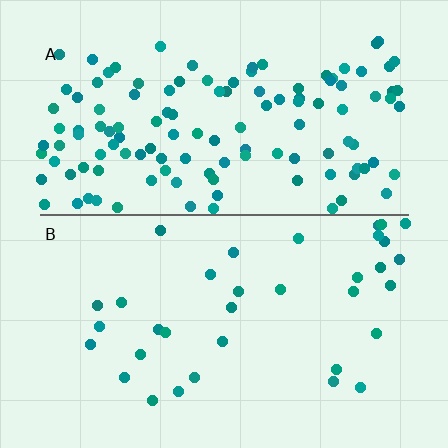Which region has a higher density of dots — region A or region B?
A (the top).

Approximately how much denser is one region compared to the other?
Approximately 3.6× — region A over region B.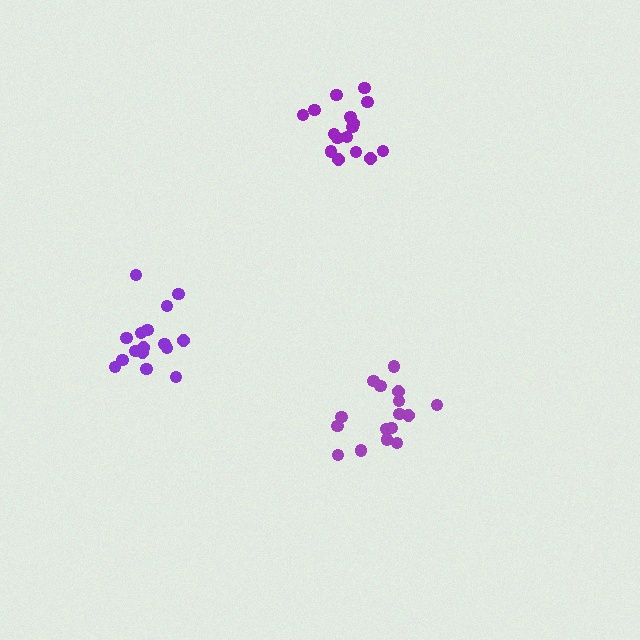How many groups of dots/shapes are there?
There are 3 groups.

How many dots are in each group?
Group 1: 16 dots, Group 2: 16 dots, Group 3: 16 dots (48 total).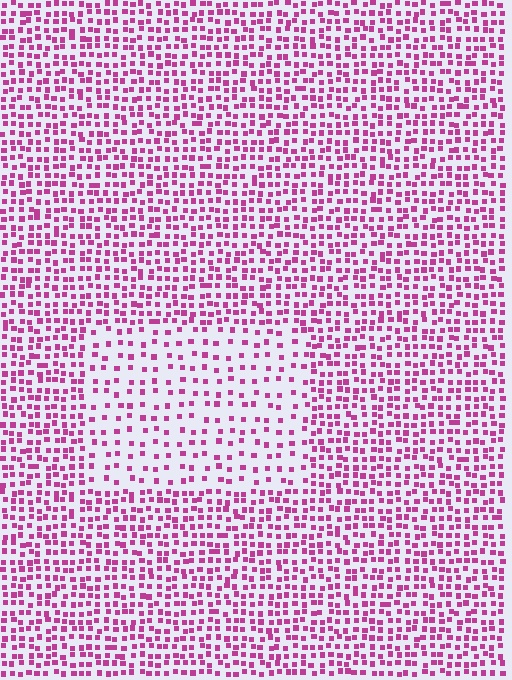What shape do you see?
I see a rectangle.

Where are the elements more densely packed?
The elements are more densely packed outside the rectangle boundary.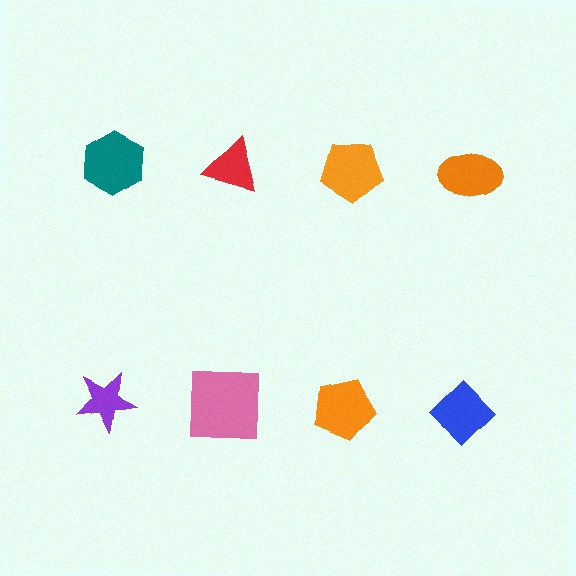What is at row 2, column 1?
A purple star.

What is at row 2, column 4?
A blue diamond.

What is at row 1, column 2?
A red triangle.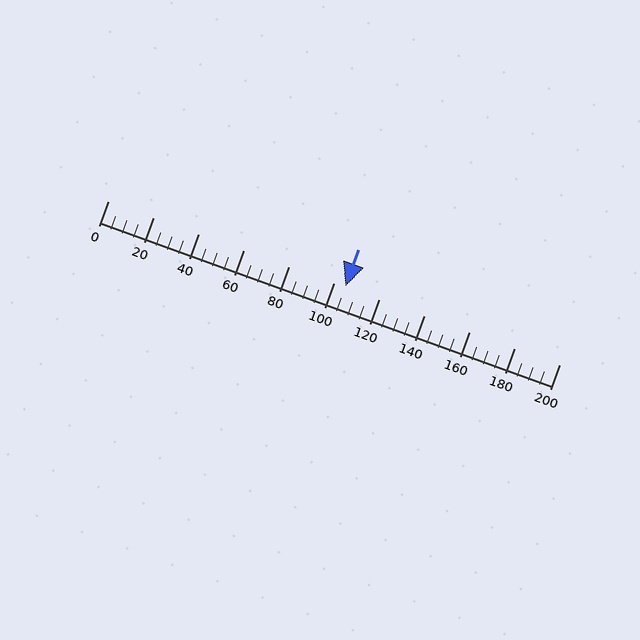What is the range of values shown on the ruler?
The ruler shows values from 0 to 200.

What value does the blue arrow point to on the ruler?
The blue arrow points to approximately 105.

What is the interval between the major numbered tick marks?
The major tick marks are spaced 20 units apart.